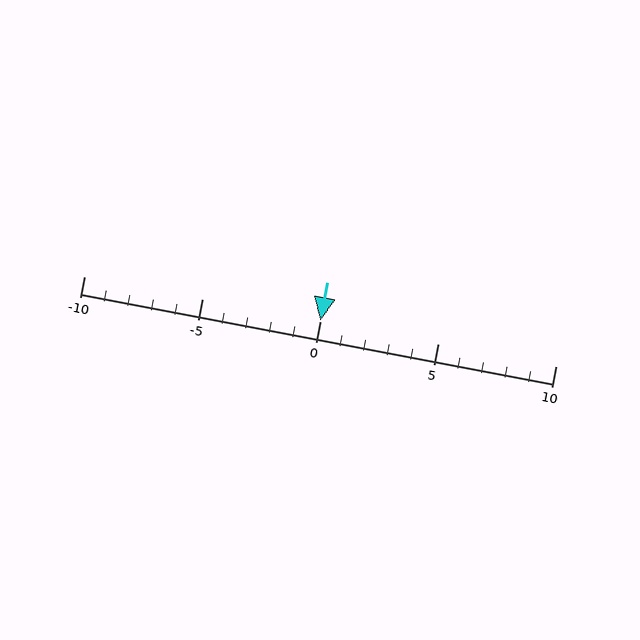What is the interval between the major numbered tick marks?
The major tick marks are spaced 5 units apart.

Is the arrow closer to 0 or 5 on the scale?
The arrow is closer to 0.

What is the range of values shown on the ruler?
The ruler shows values from -10 to 10.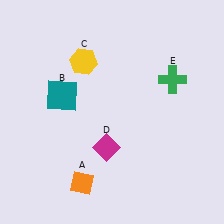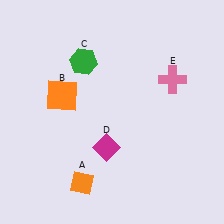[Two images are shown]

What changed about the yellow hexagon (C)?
In Image 1, C is yellow. In Image 2, it changed to green.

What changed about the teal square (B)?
In Image 1, B is teal. In Image 2, it changed to orange.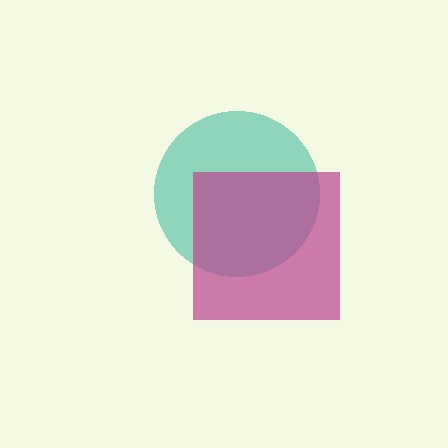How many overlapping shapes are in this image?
There are 2 overlapping shapes in the image.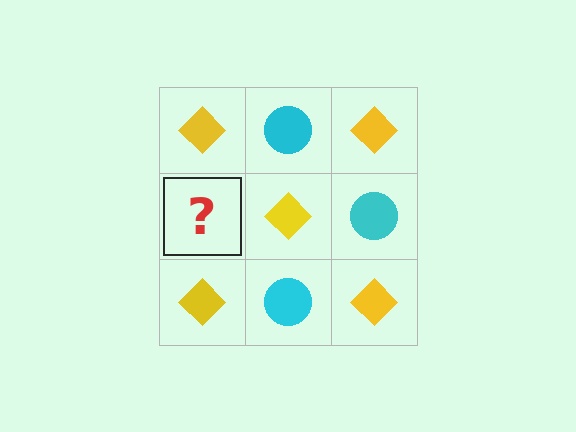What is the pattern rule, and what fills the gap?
The rule is that it alternates yellow diamond and cyan circle in a checkerboard pattern. The gap should be filled with a cyan circle.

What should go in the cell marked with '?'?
The missing cell should contain a cyan circle.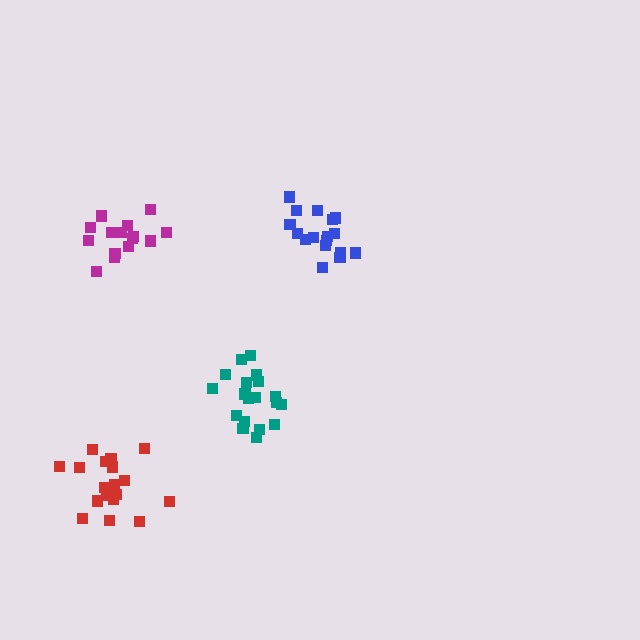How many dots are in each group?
Group 1: 15 dots, Group 2: 19 dots, Group 3: 19 dots, Group 4: 17 dots (70 total).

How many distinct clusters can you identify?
There are 4 distinct clusters.